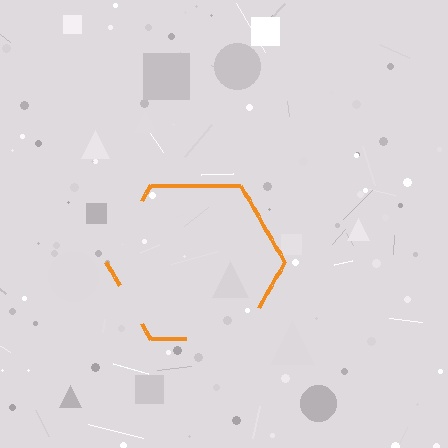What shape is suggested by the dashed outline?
The dashed outline suggests a hexagon.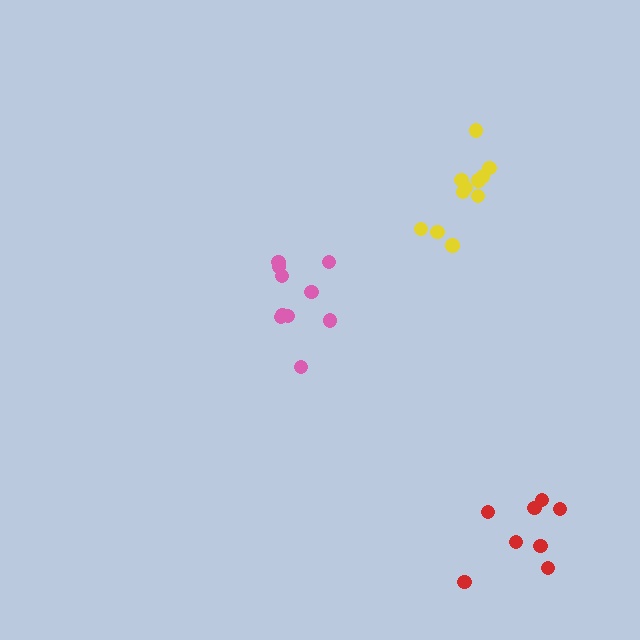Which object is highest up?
The yellow cluster is topmost.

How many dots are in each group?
Group 1: 10 dots, Group 2: 8 dots, Group 3: 11 dots (29 total).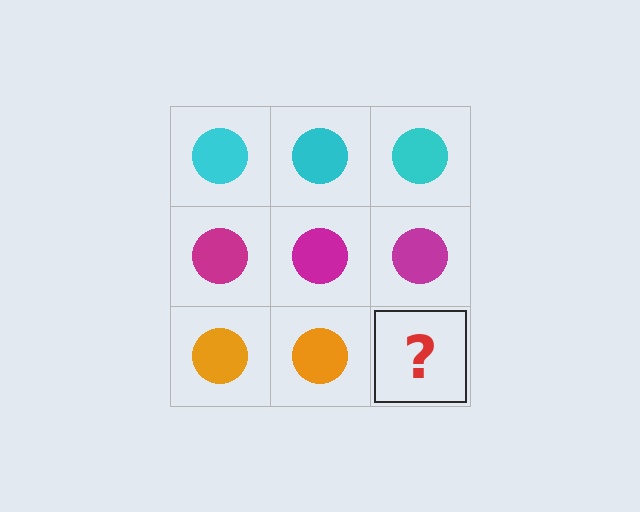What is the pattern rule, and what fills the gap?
The rule is that each row has a consistent color. The gap should be filled with an orange circle.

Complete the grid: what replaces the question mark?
The question mark should be replaced with an orange circle.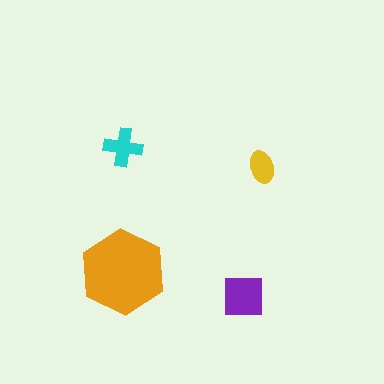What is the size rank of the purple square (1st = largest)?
2nd.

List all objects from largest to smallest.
The orange hexagon, the purple square, the cyan cross, the yellow ellipse.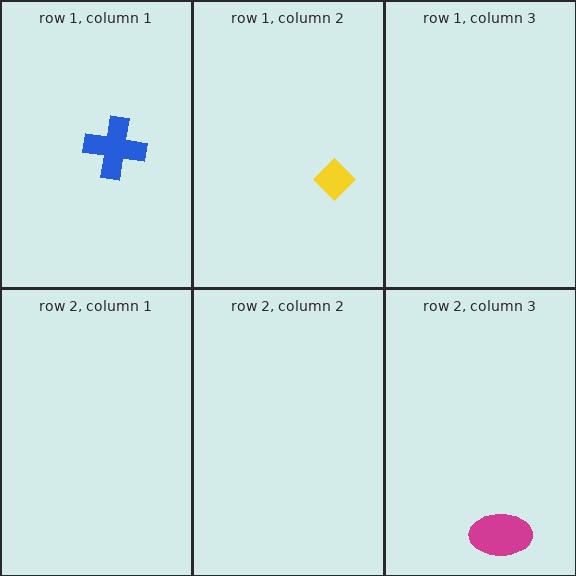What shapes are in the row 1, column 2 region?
The yellow diamond.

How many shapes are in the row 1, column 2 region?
1.